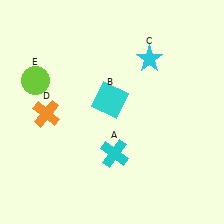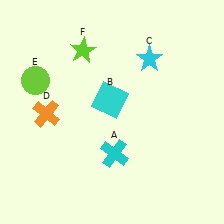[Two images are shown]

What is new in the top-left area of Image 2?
A lime star (F) was added in the top-left area of Image 2.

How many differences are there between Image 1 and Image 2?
There is 1 difference between the two images.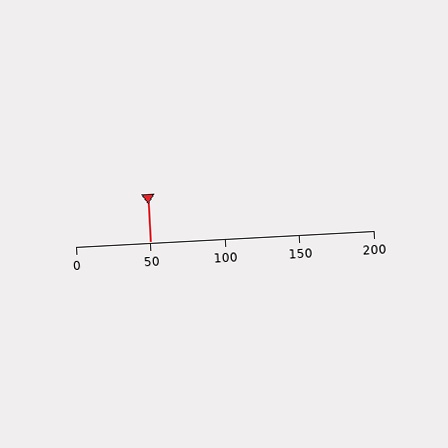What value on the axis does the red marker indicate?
The marker indicates approximately 50.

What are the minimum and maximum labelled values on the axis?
The axis runs from 0 to 200.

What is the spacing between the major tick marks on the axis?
The major ticks are spaced 50 apart.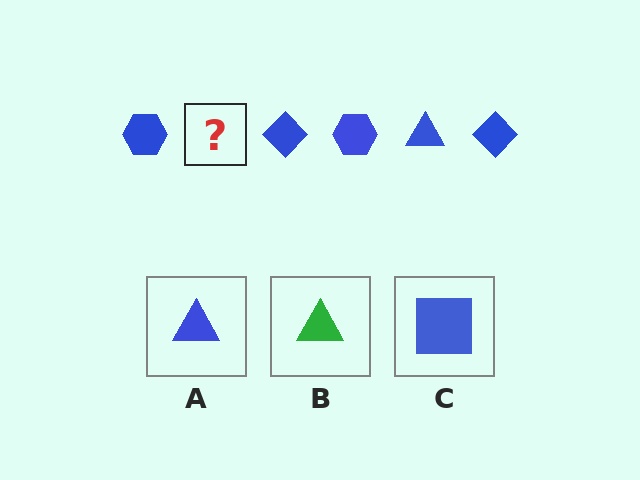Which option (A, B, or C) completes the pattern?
A.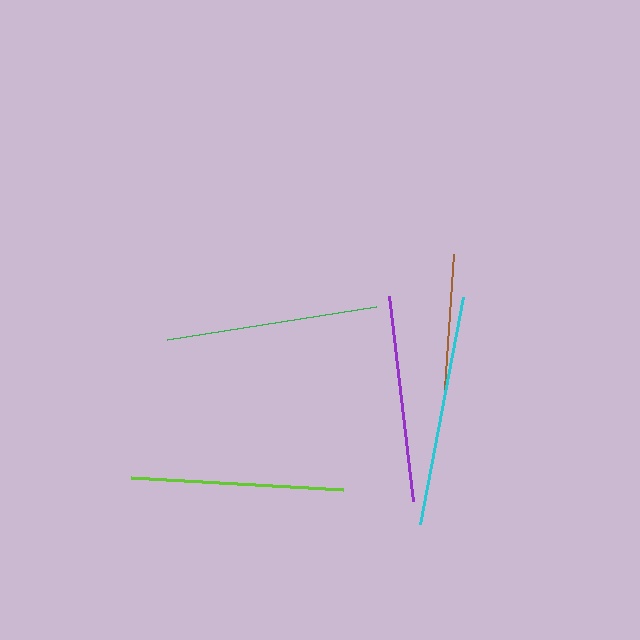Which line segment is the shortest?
The brown line is the shortest at approximately 150 pixels.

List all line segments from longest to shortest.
From longest to shortest: cyan, lime, green, purple, brown.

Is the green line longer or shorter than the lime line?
The lime line is longer than the green line.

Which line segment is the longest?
The cyan line is the longest at approximately 231 pixels.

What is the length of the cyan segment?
The cyan segment is approximately 231 pixels long.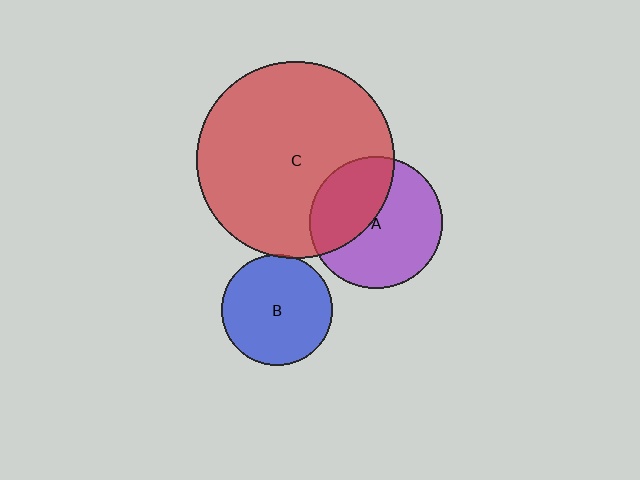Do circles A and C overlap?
Yes.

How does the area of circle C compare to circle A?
Approximately 2.2 times.